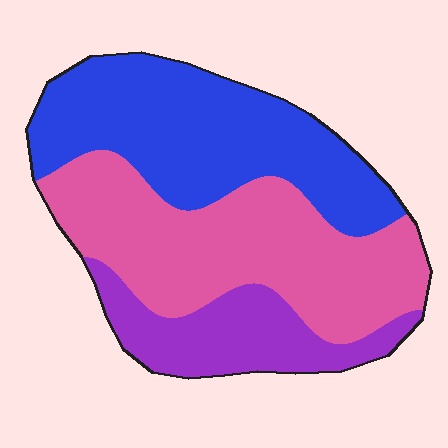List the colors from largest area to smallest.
From largest to smallest: pink, blue, purple.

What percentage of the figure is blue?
Blue takes up about three eighths (3/8) of the figure.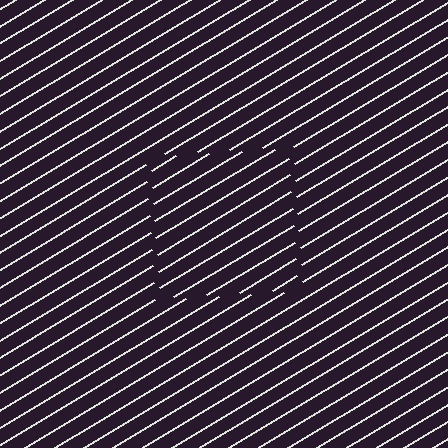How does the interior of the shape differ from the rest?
The interior of the shape contains the same grating, shifted by half a period — the contour is defined by the phase discontinuity where line-ends from the inner and outer gratings abut.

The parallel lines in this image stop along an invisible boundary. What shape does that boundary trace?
An illusory square. The interior of the shape contains the same grating, shifted by half a period — the contour is defined by the phase discontinuity where line-ends from the inner and outer gratings abut.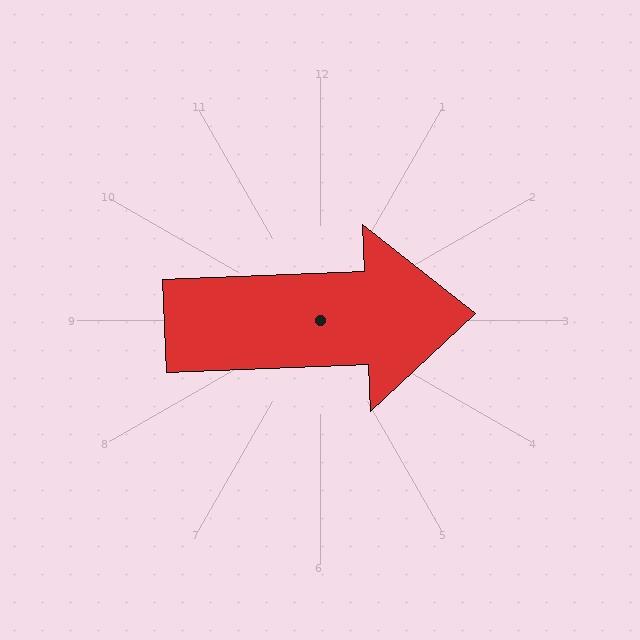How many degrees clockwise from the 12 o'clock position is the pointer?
Approximately 88 degrees.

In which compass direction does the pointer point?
East.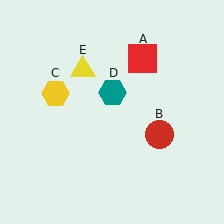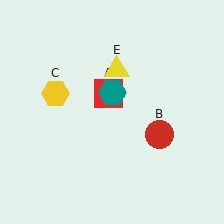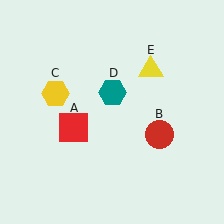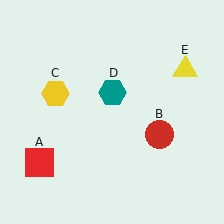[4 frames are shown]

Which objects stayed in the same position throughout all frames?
Red circle (object B) and yellow hexagon (object C) and teal hexagon (object D) remained stationary.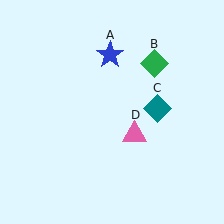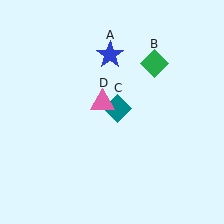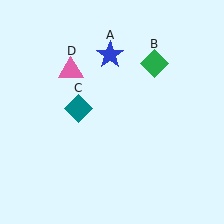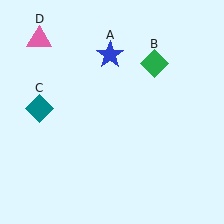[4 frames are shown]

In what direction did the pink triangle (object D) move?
The pink triangle (object D) moved up and to the left.